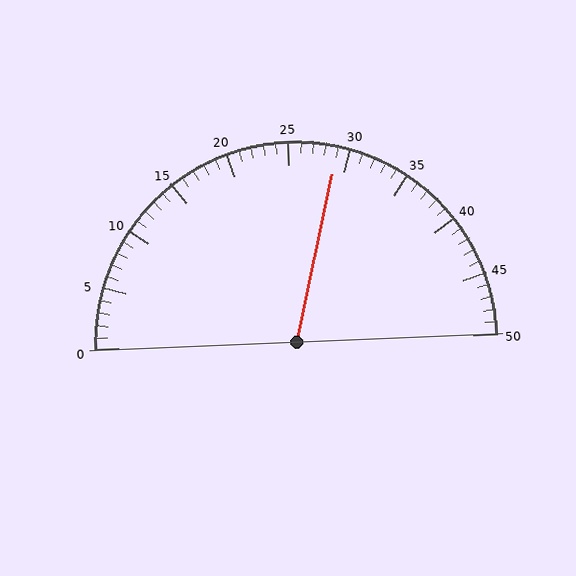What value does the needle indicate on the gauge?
The needle indicates approximately 29.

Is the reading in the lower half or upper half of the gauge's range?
The reading is in the upper half of the range (0 to 50).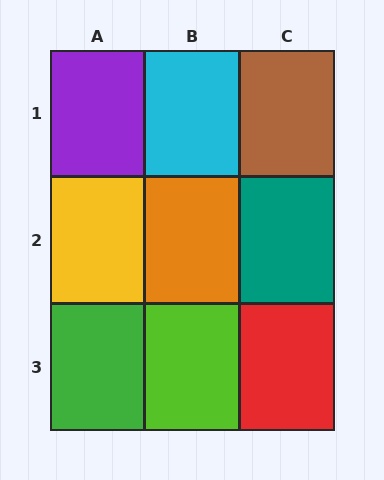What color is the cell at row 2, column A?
Yellow.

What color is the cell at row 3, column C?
Red.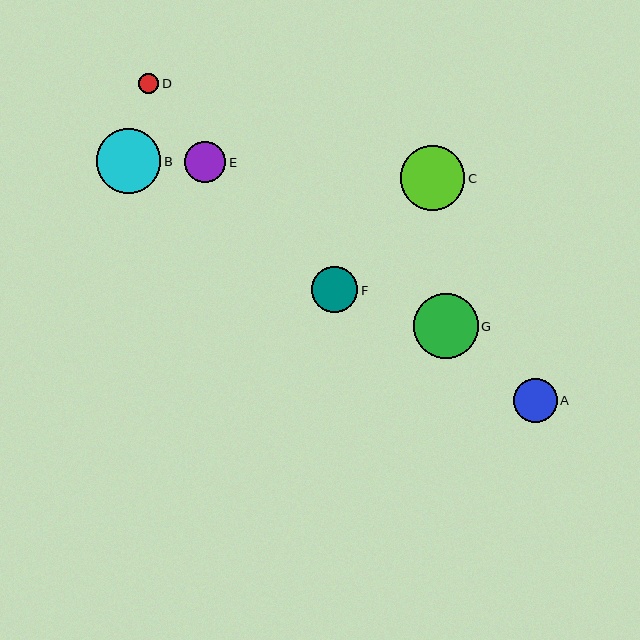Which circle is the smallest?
Circle D is the smallest with a size of approximately 20 pixels.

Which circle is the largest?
Circle C is the largest with a size of approximately 65 pixels.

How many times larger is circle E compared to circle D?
Circle E is approximately 2.0 times the size of circle D.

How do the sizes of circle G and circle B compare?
Circle G and circle B are approximately the same size.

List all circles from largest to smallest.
From largest to smallest: C, G, B, F, A, E, D.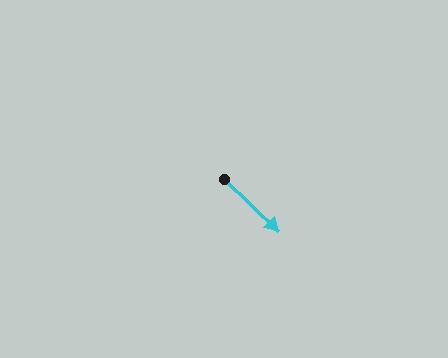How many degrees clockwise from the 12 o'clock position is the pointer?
Approximately 134 degrees.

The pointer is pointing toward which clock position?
Roughly 4 o'clock.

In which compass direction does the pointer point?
Southeast.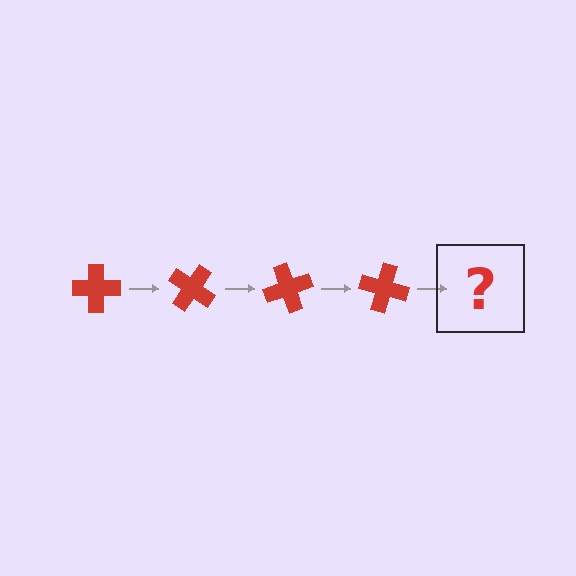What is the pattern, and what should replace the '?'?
The pattern is that the cross rotates 35 degrees each step. The '?' should be a red cross rotated 140 degrees.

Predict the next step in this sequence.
The next step is a red cross rotated 140 degrees.